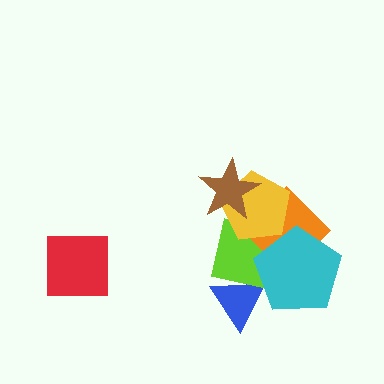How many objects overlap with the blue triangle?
2 objects overlap with the blue triangle.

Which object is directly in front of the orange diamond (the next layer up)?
The cyan pentagon is directly in front of the orange diamond.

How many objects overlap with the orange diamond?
3 objects overlap with the orange diamond.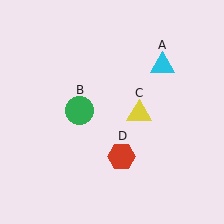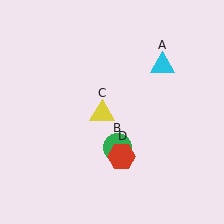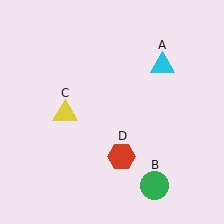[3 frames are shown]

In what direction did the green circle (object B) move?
The green circle (object B) moved down and to the right.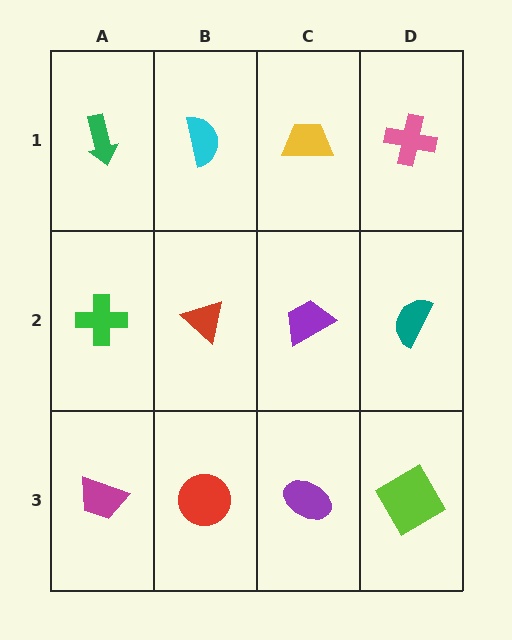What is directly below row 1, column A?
A green cross.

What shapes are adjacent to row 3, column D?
A teal semicircle (row 2, column D), a purple ellipse (row 3, column C).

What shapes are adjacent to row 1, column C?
A purple trapezoid (row 2, column C), a cyan semicircle (row 1, column B), a pink cross (row 1, column D).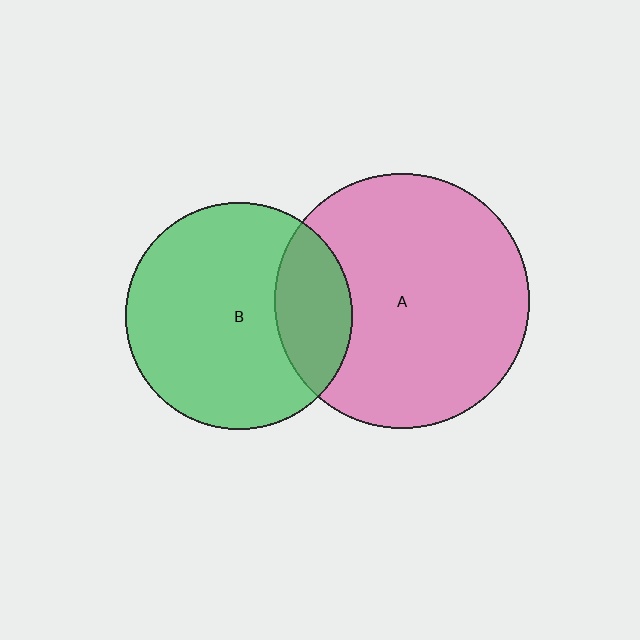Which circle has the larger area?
Circle A (pink).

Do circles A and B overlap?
Yes.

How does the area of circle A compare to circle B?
Approximately 1.3 times.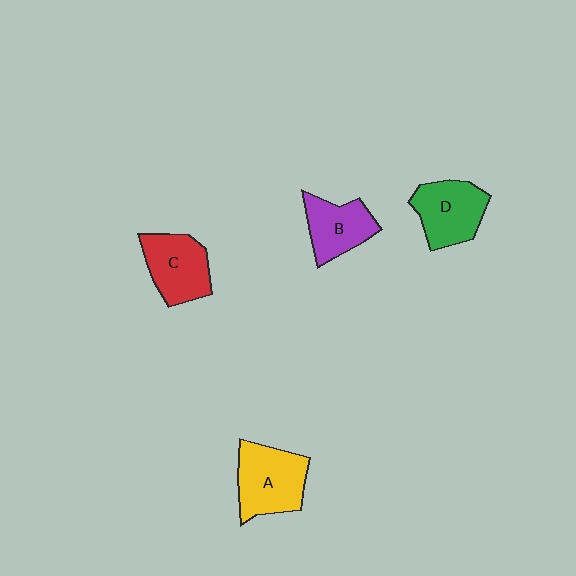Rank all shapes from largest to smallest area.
From largest to smallest: A (yellow), D (green), C (red), B (purple).